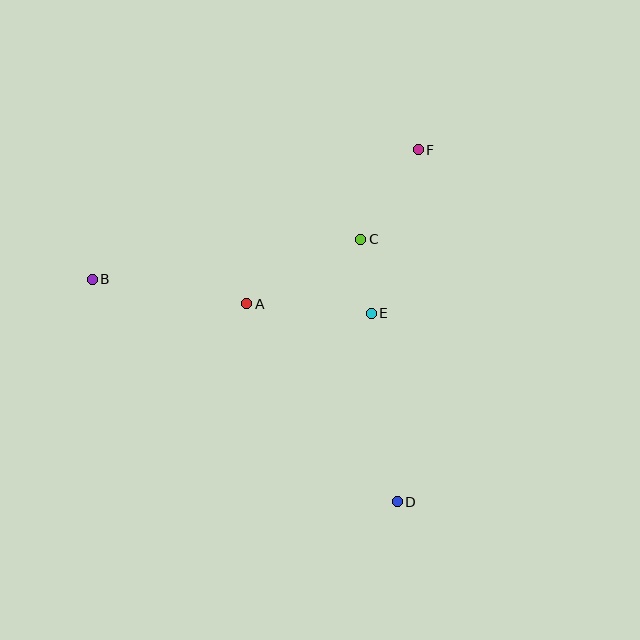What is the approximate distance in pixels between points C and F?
The distance between C and F is approximately 106 pixels.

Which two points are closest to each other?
Points C and E are closest to each other.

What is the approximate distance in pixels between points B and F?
The distance between B and F is approximately 351 pixels.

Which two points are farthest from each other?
Points B and D are farthest from each other.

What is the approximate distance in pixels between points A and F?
The distance between A and F is approximately 230 pixels.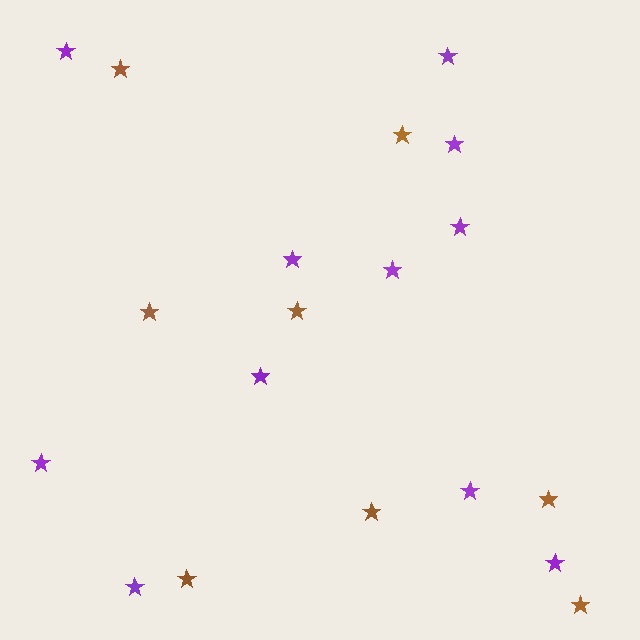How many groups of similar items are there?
There are 2 groups: one group of purple stars (11) and one group of brown stars (8).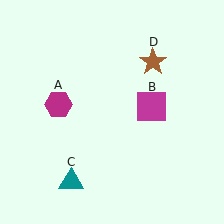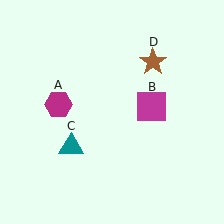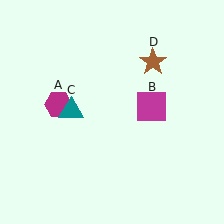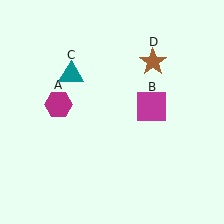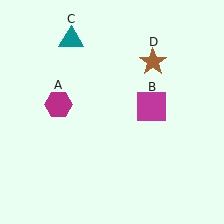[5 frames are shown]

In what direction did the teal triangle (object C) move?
The teal triangle (object C) moved up.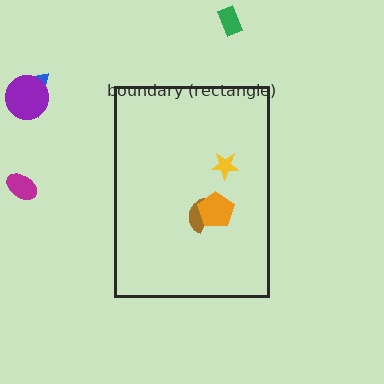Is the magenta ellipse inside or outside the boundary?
Outside.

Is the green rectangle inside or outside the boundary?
Outside.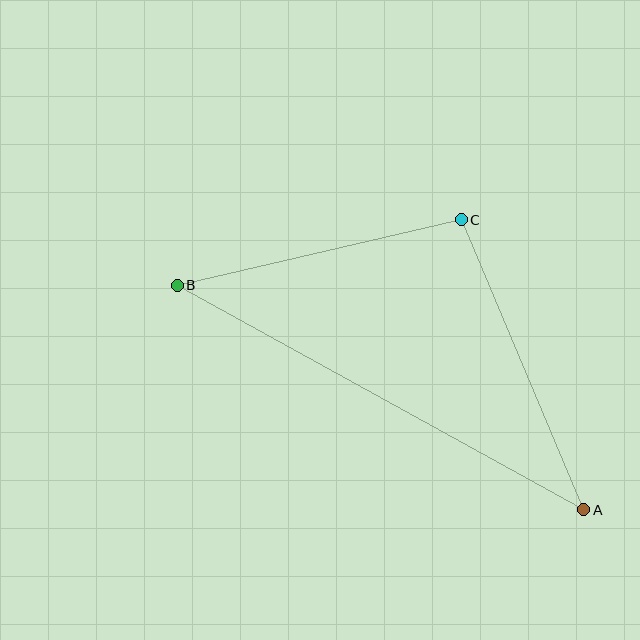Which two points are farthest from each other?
Points A and B are farthest from each other.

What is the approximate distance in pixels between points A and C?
The distance between A and C is approximately 315 pixels.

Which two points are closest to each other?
Points B and C are closest to each other.